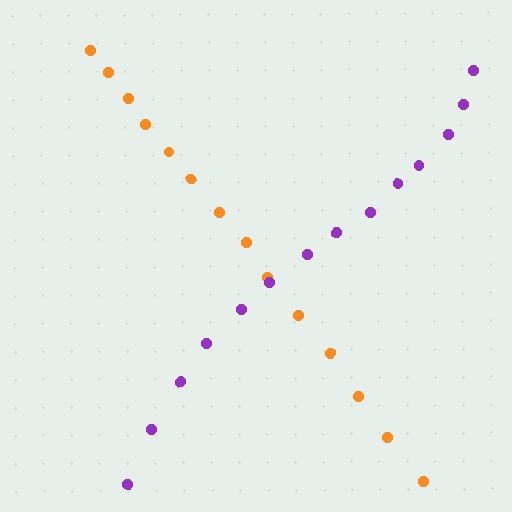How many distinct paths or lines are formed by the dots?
There are 2 distinct paths.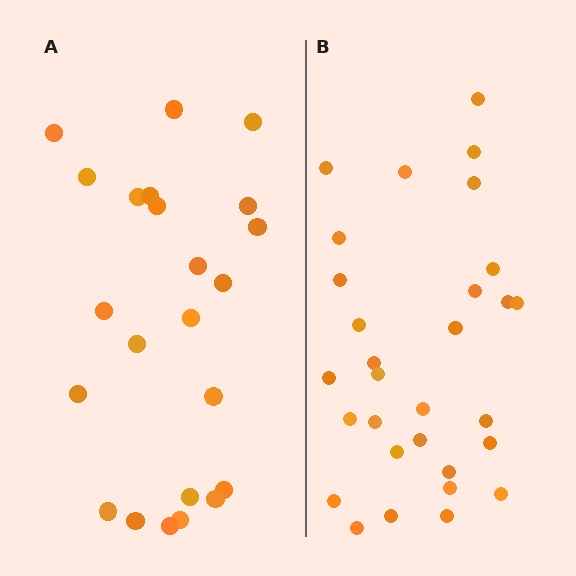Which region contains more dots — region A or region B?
Region B (the right region) has more dots.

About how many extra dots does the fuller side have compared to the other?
Region B has roughly 8 or so more dots than region A.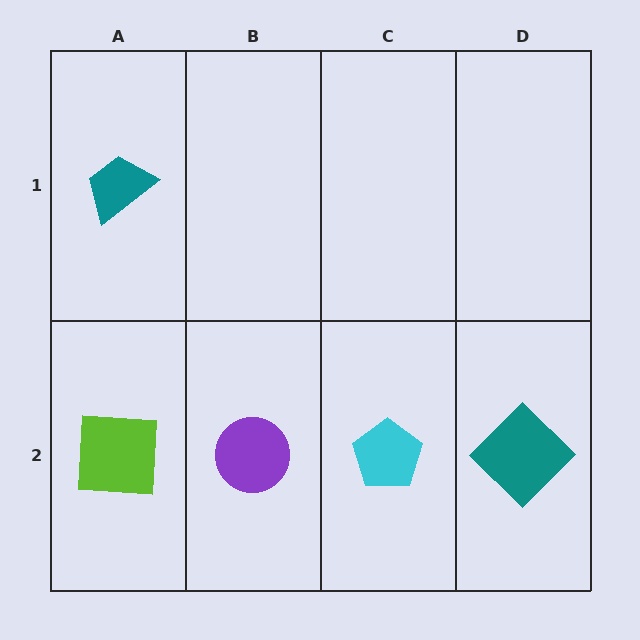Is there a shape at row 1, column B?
No, that cell is empty.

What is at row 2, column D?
A teal diamond.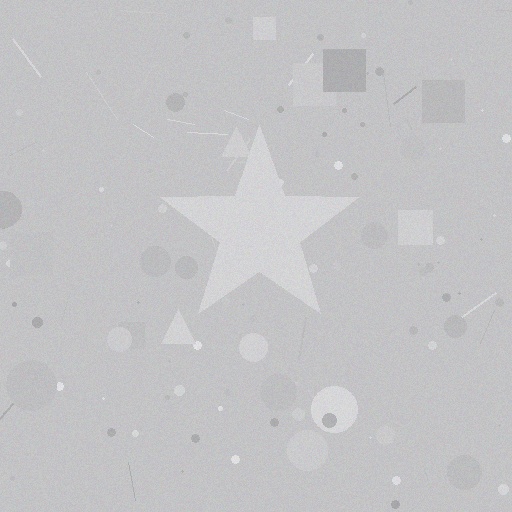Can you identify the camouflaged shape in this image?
The camouflaged shape is a star.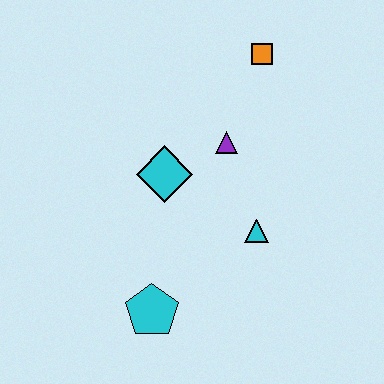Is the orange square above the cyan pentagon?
Yes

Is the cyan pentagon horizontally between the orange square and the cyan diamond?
No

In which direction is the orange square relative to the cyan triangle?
The orange square is above the cyan triangle.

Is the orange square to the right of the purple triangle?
Yes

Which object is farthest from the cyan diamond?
The orange square is farthest from the cyan diamond.